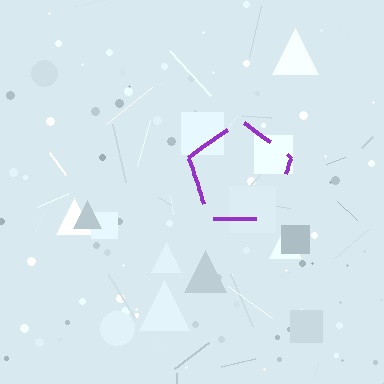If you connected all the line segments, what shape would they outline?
They would outline a pentagon.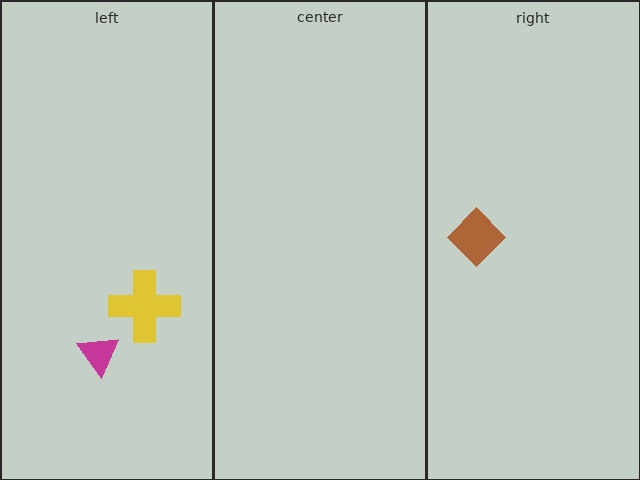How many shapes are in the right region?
1.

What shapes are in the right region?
The brown diamond.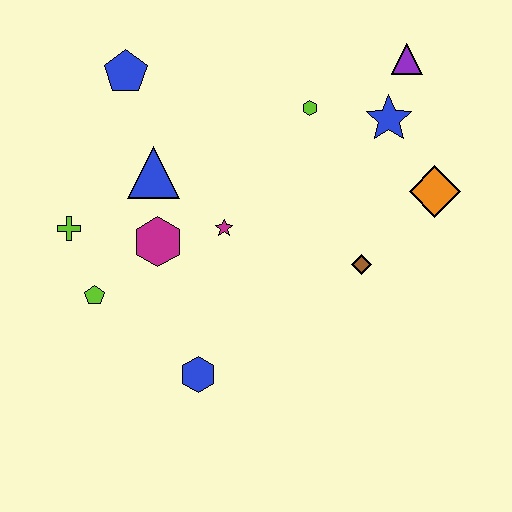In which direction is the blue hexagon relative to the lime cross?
The blue hexagon is below the lime cross.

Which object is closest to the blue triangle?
The magenta hexagon is closest to the blue triangle.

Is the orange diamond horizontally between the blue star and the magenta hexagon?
No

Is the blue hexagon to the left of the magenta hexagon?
No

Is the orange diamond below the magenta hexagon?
No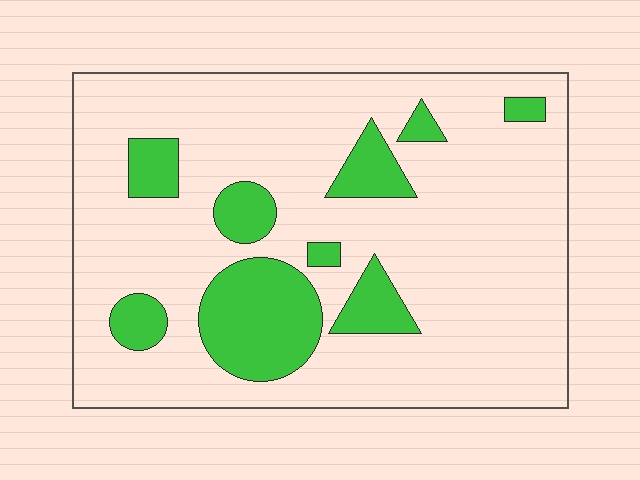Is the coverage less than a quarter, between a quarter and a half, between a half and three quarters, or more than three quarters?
Less than a quarter.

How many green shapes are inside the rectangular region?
9.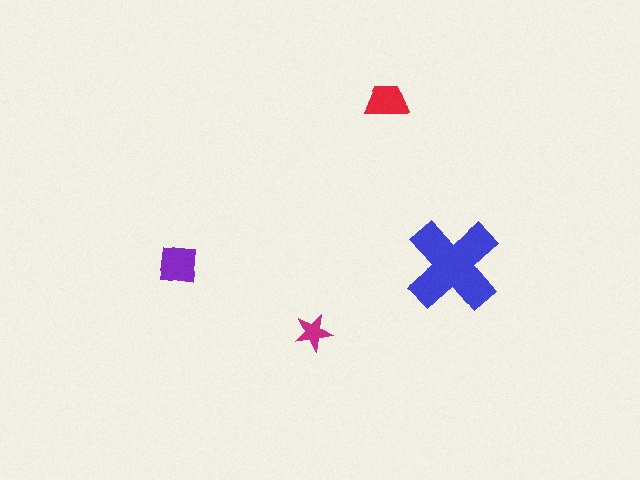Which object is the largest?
The blue cross.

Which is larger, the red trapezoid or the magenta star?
The red trapezoid.